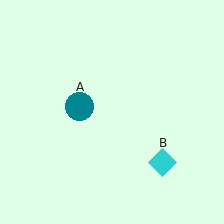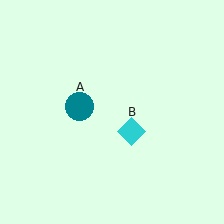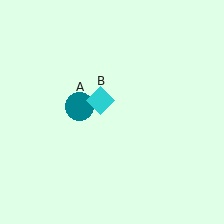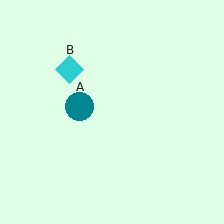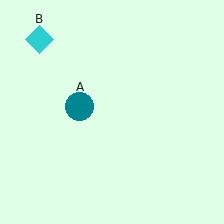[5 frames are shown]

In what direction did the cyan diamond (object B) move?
The cyan diamond (object B) moved up and to the left.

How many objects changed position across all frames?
1 object changed position: cyan diamond (object B).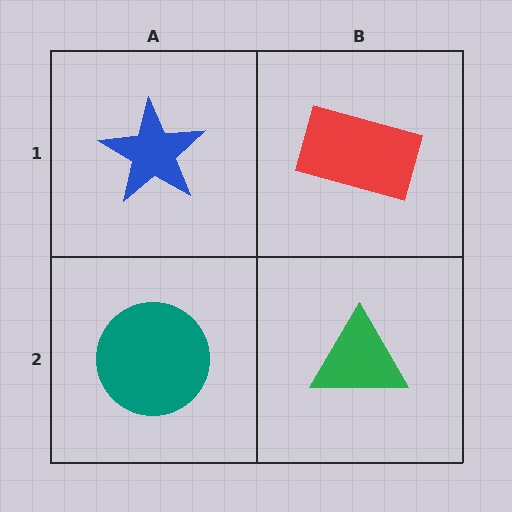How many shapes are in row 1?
2 shapes.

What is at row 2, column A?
A teal circle.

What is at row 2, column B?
A green triangle.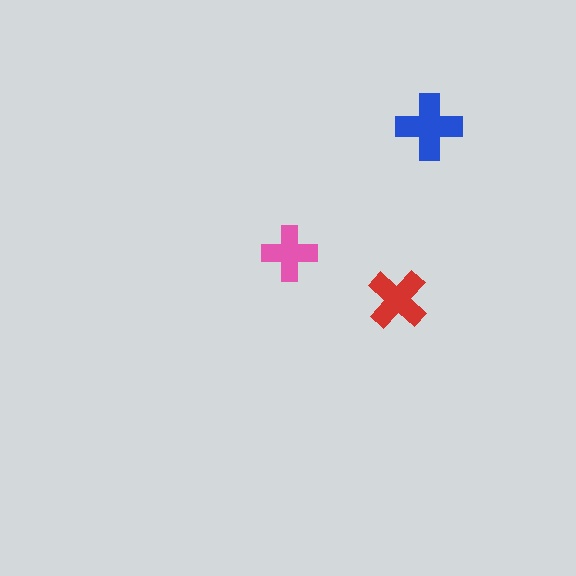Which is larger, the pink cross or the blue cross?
The blue one.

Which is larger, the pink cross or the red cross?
The red one.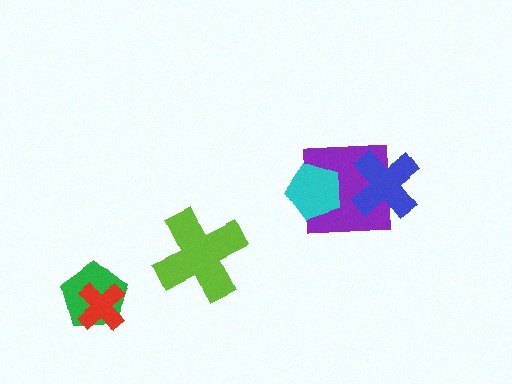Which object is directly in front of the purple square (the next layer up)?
The cyan pentagon is directly in front of the purple square.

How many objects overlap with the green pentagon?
1 object overlaps with the green pentagon.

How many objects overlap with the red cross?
1 object overlaps with the red cross.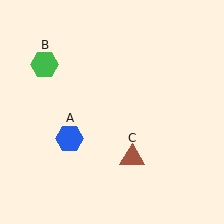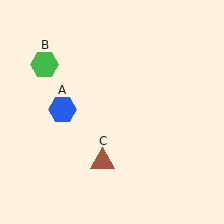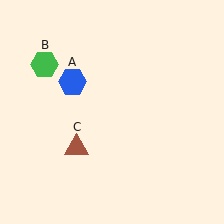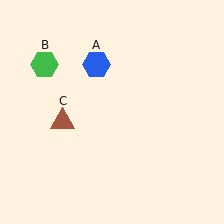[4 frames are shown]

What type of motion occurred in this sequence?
The blue hexagon (object A), brown triangle (object C) rotated clockwise around the center of the scene.